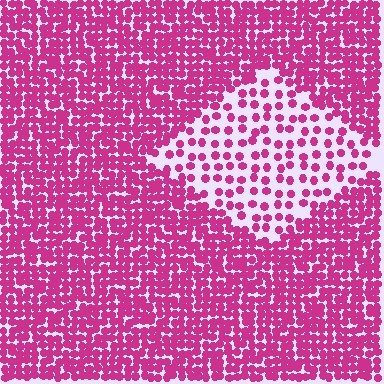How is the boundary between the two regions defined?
The boundary is defined by a change in element density (approximately 2.5x ratio). All elements are the same color, size, and shape.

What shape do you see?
I see a diamond.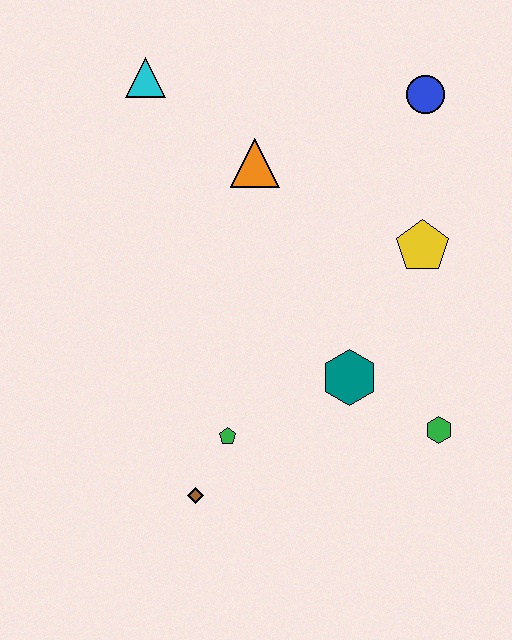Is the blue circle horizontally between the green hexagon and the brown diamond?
Yes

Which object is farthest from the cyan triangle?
The green hexagon is farthest from the cyan triangle.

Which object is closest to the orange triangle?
The cyan triangle is closest to the orange triangle.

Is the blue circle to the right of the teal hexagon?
Yes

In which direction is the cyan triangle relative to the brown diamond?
The cyan triangle is above the brown diamond.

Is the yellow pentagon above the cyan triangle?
No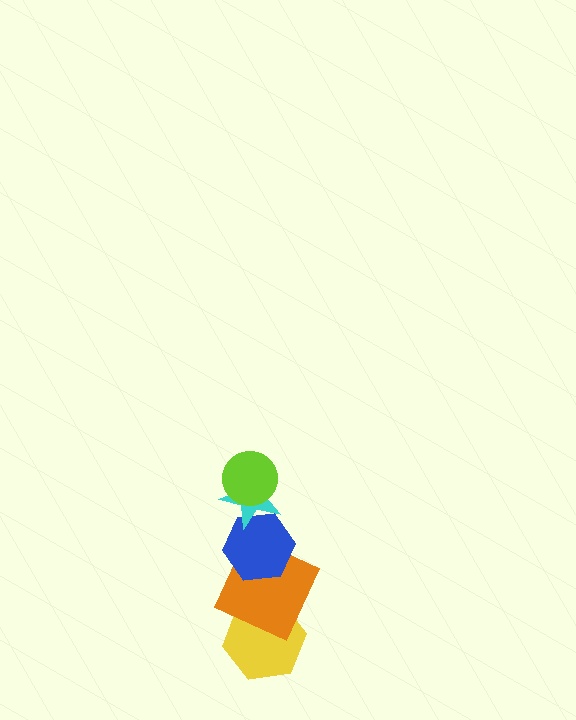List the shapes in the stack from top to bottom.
From top to bottom: the lime circle, the cyan star, the blue hexagon, the orange square, the yellow hexagon.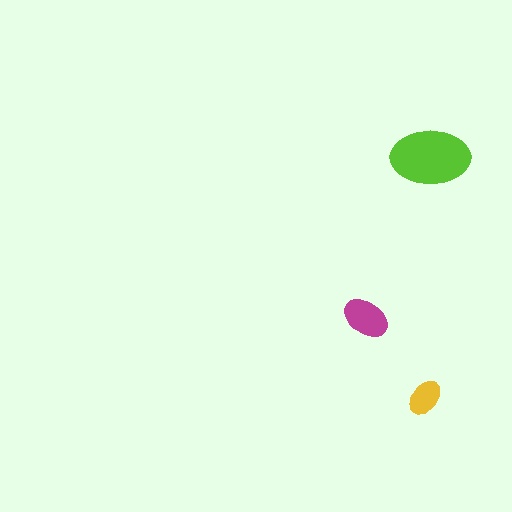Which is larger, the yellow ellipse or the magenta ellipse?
The magenta one.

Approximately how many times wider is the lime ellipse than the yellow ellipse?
About 2 times wider.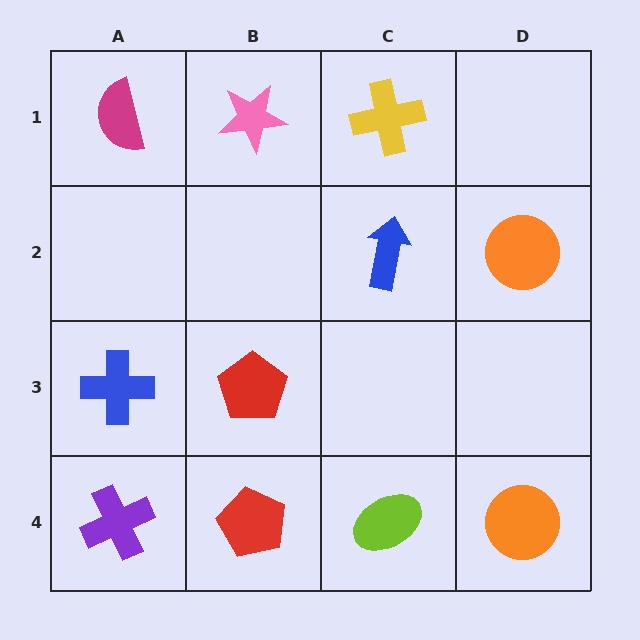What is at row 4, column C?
A lime ellipse.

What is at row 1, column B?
A pink star.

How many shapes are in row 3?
2 shapes.